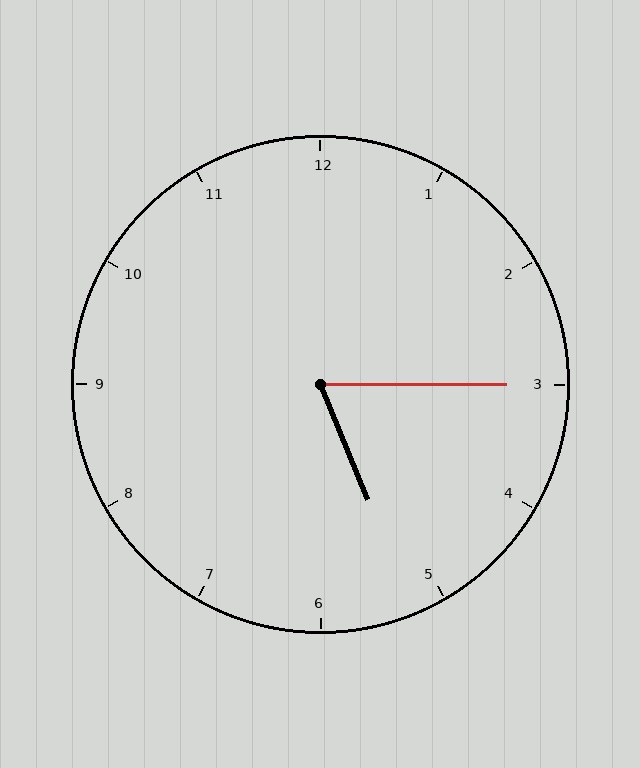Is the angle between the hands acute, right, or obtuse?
It is acute.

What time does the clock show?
5:15.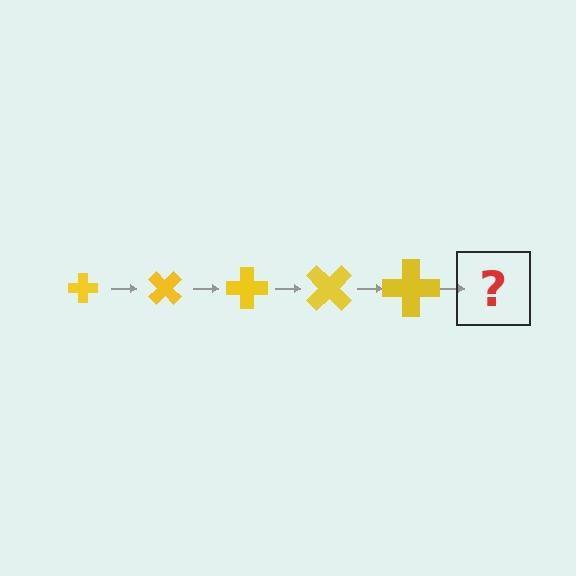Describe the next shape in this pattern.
It should be a cross, larger than the previous one and rotated 225 degrees from the start.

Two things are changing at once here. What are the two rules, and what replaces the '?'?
The two rules are that the cross grows larger each step and it rotates 45 degrees each step. The '?' should be a cross, larger than the previous one and rotated 225 degrees from the start.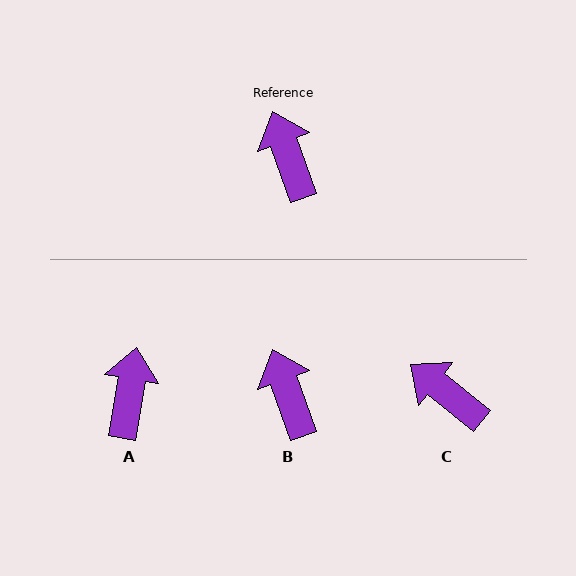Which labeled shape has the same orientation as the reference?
B.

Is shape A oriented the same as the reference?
No, it is off by about 29 degrees.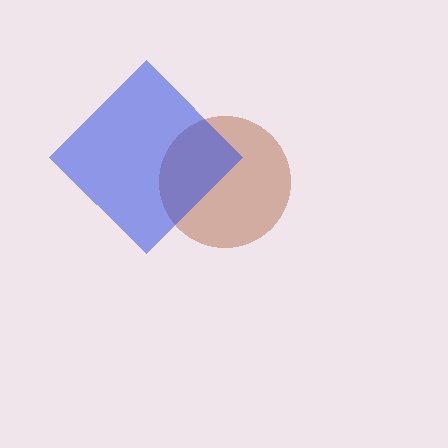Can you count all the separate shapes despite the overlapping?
Yes, there are 2 separate shapes.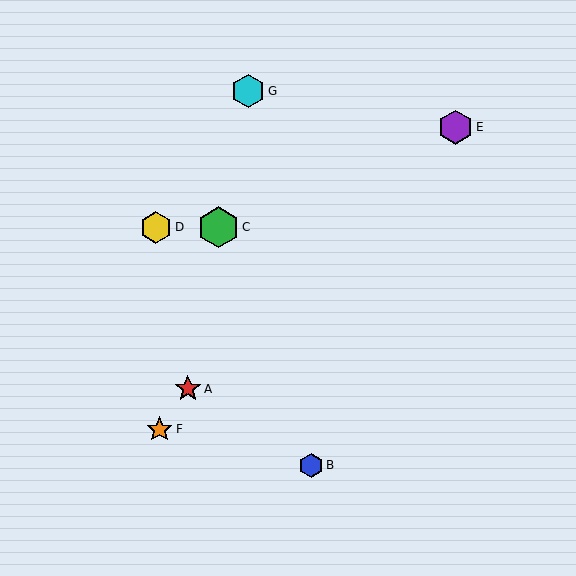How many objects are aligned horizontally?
2 objects (C, D) are aligned horizontally.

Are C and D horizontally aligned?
Yes, both are at y≈227.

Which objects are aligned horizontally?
Objects C, D are aligned horizontally.